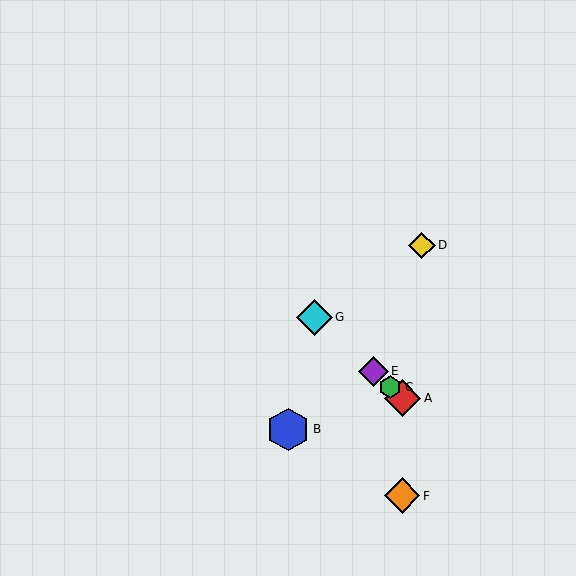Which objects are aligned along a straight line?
Objects A, C, E, G are aligned along a straight line.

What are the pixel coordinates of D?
Object D is at (422, 245).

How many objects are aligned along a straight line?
4 objects (A, C, E, G) are aligned along a straight line.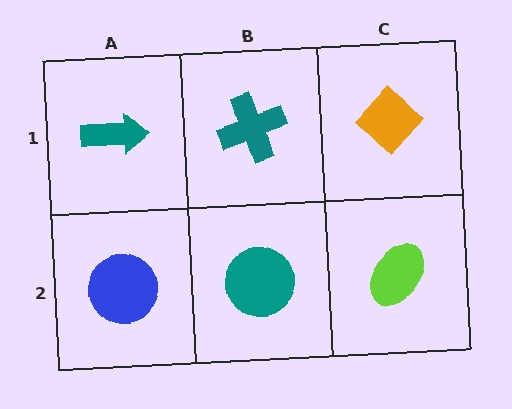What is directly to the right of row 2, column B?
A lime ellipse.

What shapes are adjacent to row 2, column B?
A teal cross (row 1, column B), a blue circle (row 2, column A), a lime ellipse (row 2, column C).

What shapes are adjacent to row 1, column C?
A lime ellipse (row 2, column C), a teal cross (row 1, column B).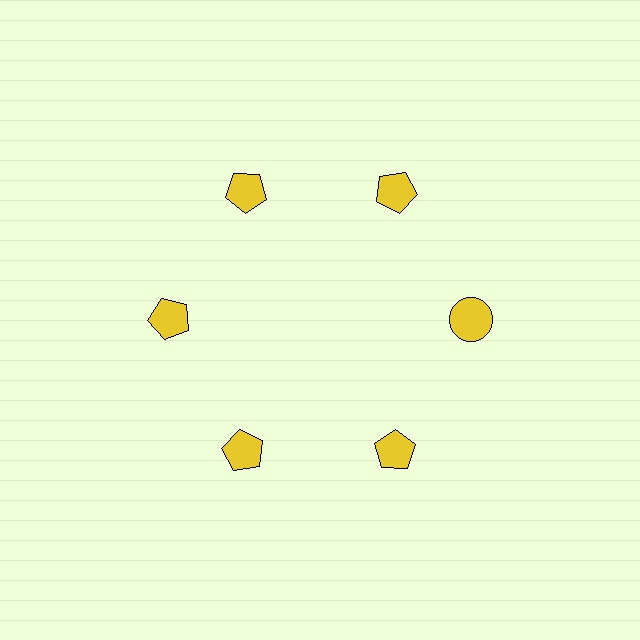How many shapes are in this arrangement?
There are 6 shapes arranged in a ring pattern.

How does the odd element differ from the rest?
It has a different shape: circle instead of pentagon.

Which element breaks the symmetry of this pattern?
The yellow circle at roughly the 3 o'clock position breaks the symmetry. All other shapes are yellow pentagons.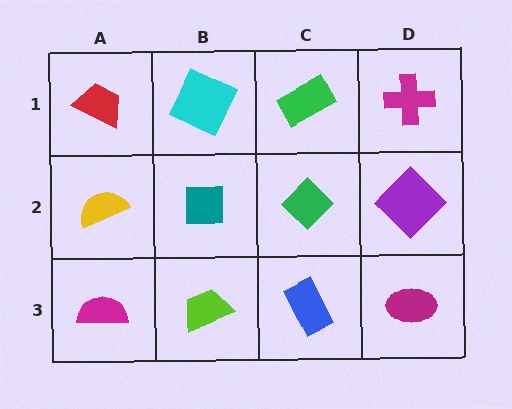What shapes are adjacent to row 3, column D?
A purple diamond (row 2, column D), a blue rectangle (row 3, column C).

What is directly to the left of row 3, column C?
A lime trapezoid.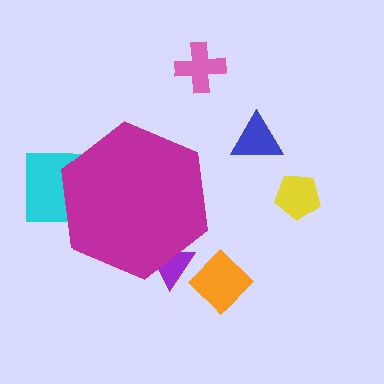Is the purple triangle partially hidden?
Yes, the purple triangle is partially hidden behind the magenta hexagon.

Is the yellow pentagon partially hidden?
No, the yellow pentagon is fully visible.